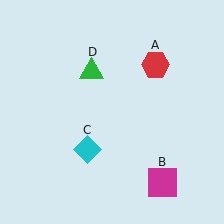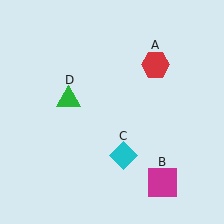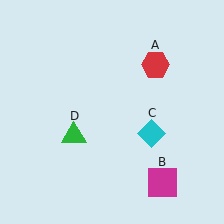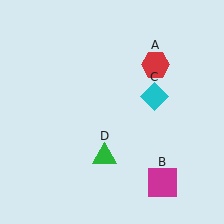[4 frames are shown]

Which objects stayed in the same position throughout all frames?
Red hexagon (object A) and magenta square (object B) remained stationary.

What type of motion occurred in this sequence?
The cyan diamond (object C), green triangle (object D) rotated counterclockwise around the center of the scene.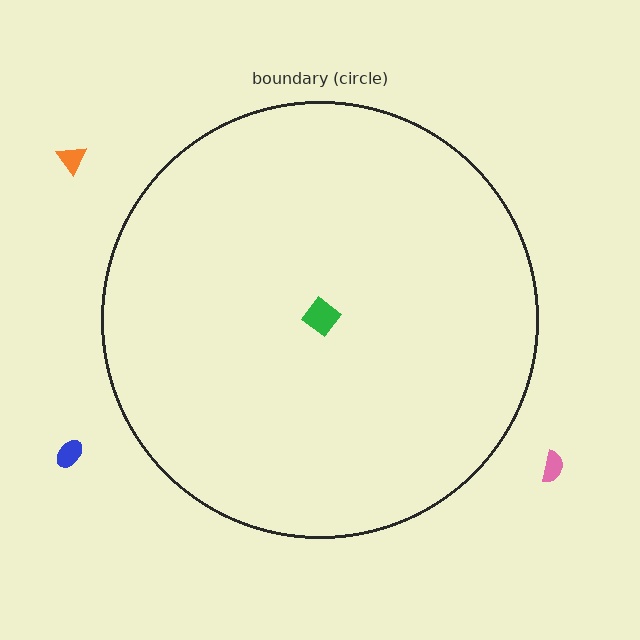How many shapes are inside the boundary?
1 inside, 3 outside.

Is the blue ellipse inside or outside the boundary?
Outside.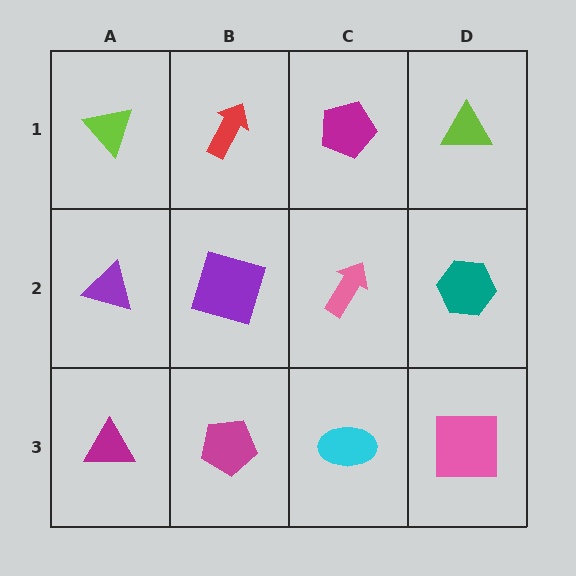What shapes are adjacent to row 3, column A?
A purple triangle (row 2, column A), a magenta pentagon (row 3, column B).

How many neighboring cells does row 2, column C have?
4.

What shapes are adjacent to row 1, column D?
A teal hexagon (row 2, column D), a magenta pentagon (row 1, column C).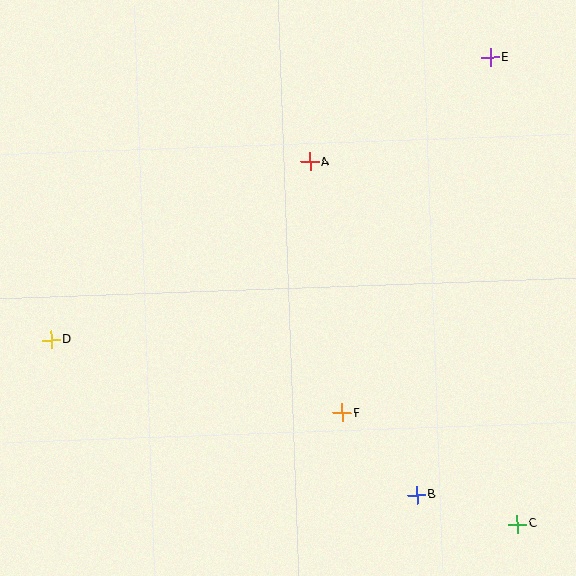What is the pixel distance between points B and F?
The distance between B and F is 111 pixels.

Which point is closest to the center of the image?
Point A at (310, 162) is closest to the center.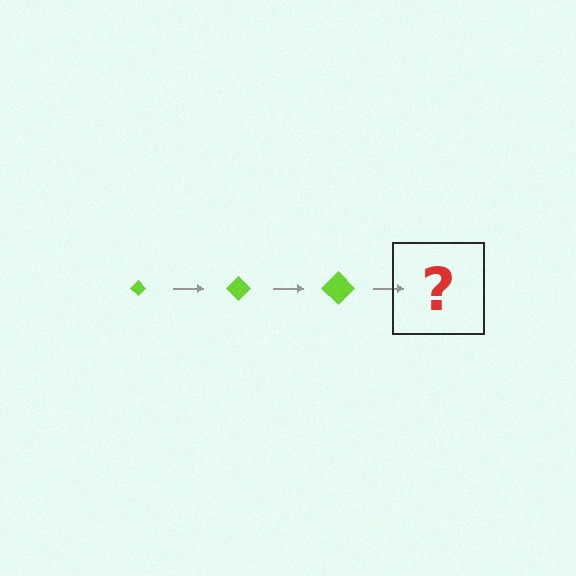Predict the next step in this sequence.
The next step is a lime diamond, larger than the previous one.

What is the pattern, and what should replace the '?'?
The pattern is that the diamond gets progressively larger each step. The '?' should be a lime diamond, larger than the previous one.